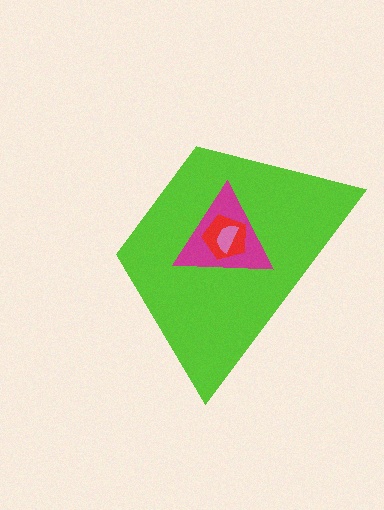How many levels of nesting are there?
4.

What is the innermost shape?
The pink semicircle.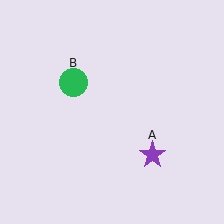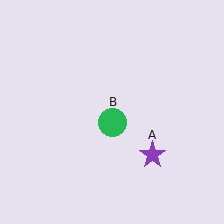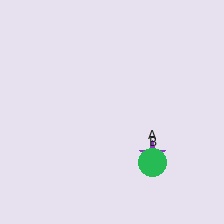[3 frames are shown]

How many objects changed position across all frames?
1 object changed position: green circle (object B).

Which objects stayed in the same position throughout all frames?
Purple star (object A) remained stationary.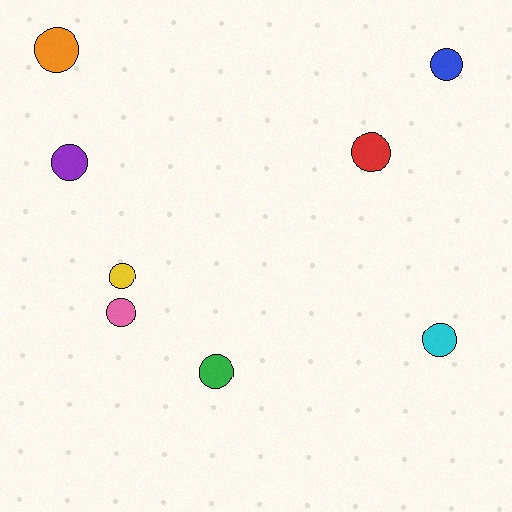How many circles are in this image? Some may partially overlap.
There are 8 circles.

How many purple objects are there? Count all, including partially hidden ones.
There is 1 purple object.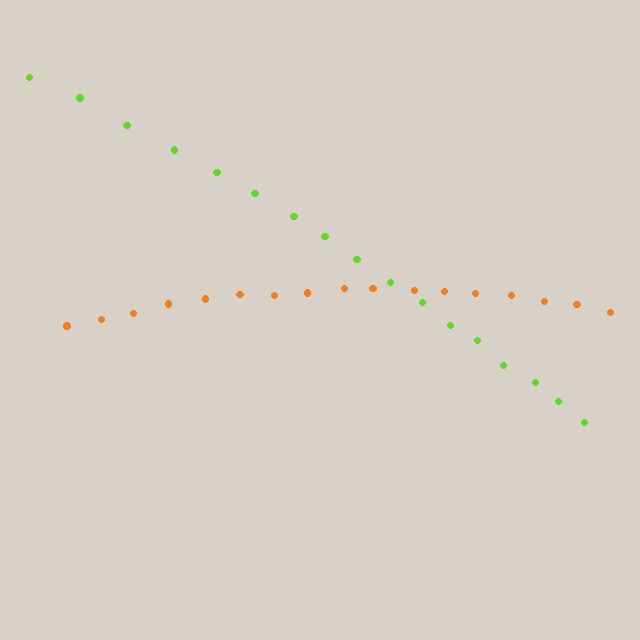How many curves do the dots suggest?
There are 2 distinct paths.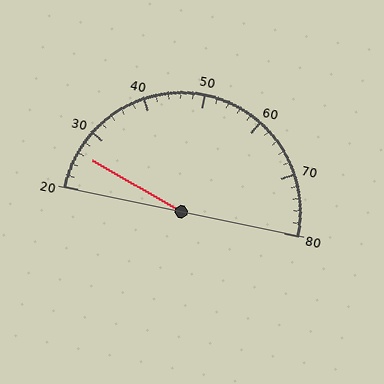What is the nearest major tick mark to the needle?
The nearest major tick mark is 30.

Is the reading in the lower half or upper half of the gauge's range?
The reading is in the lower half of the range (20 to 80).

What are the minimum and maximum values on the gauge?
The gauge ranges from 20 to 80.